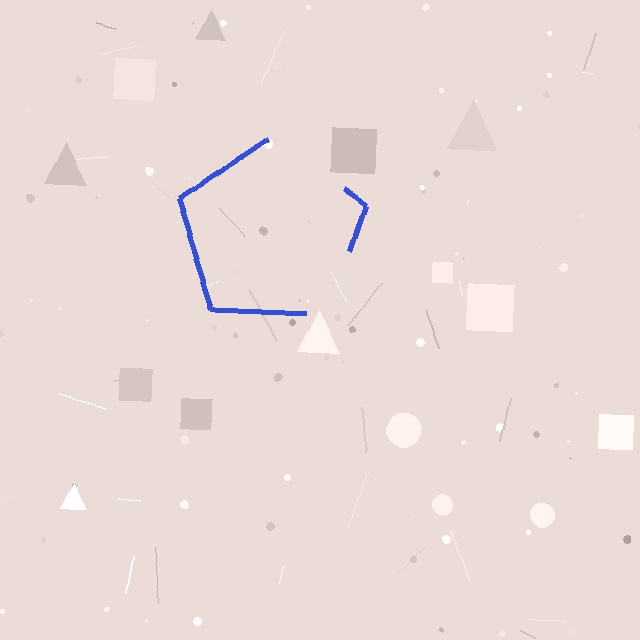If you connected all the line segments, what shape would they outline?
They would outline a pentagon.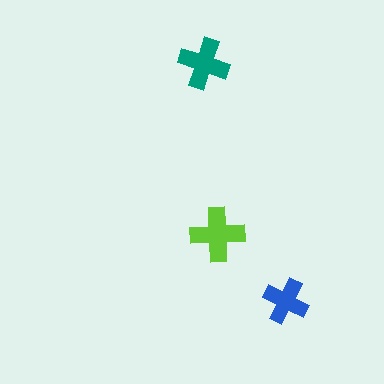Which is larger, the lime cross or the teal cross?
The lime one.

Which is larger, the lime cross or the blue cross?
The lime one.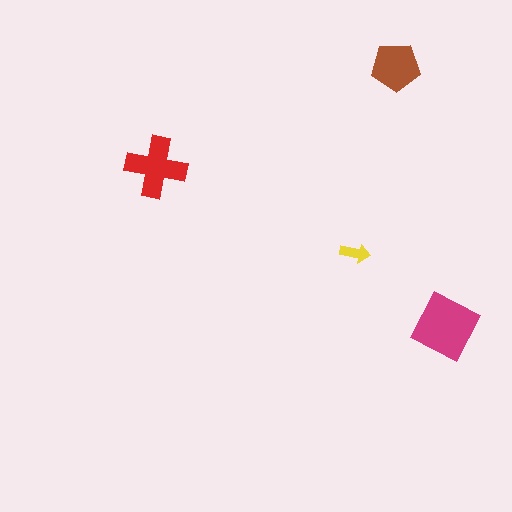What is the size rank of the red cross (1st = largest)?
2nd.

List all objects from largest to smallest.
The magenta square, the red cross, the brown pentagon, the yellow arrow.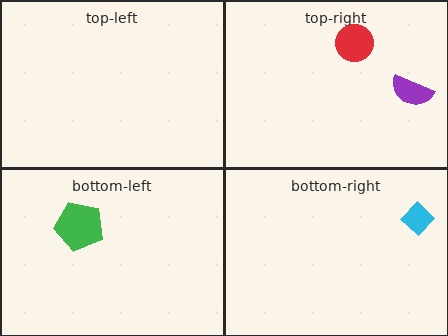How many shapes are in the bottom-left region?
1.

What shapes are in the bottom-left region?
The green pentagon.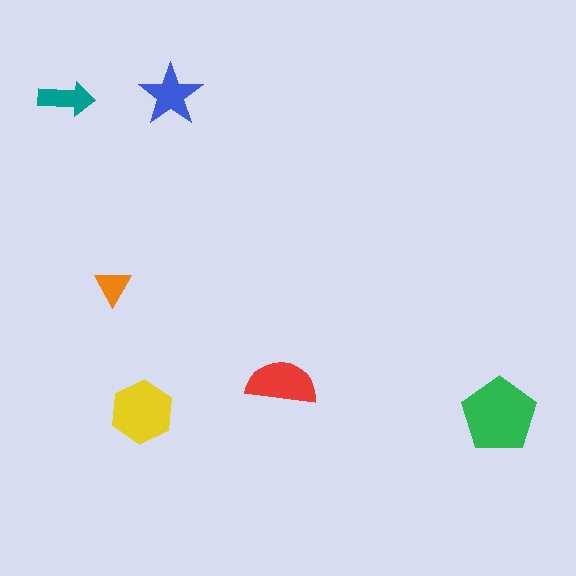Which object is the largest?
The green pentagon.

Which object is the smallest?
The orange triangle.